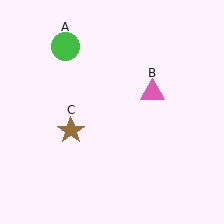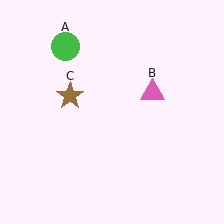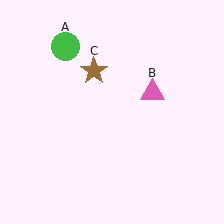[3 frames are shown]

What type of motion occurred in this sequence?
The brown star (object C) rotated clockwise around the center of the scene.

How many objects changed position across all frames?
1 object changed position: brown star (object C).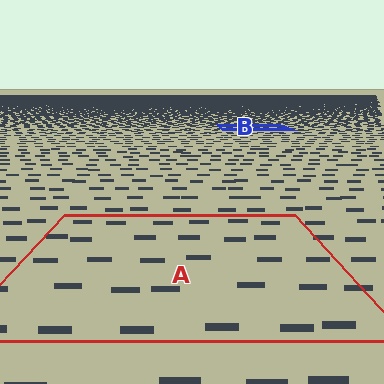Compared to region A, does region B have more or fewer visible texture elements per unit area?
Region B has more texture elements per unit area — they are packed more densely because it is farther away.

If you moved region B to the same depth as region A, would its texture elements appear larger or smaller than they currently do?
They would appear larger. At a closer depth, the same texture elements are projected at a bigger on-screen size.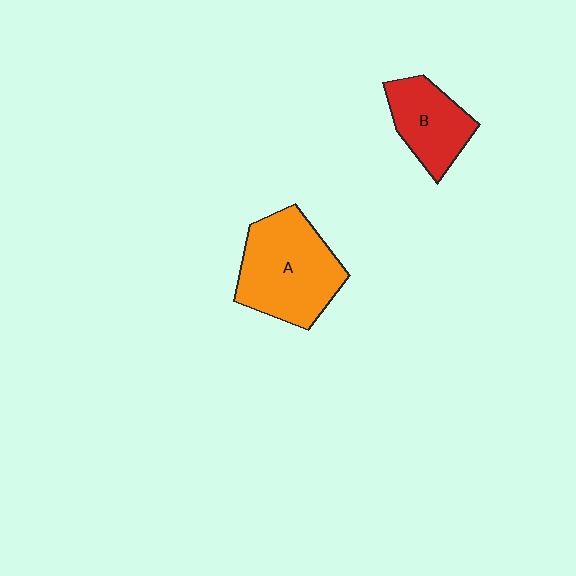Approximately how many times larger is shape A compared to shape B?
Approximately 1.6 times.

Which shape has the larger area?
Shape A (orange).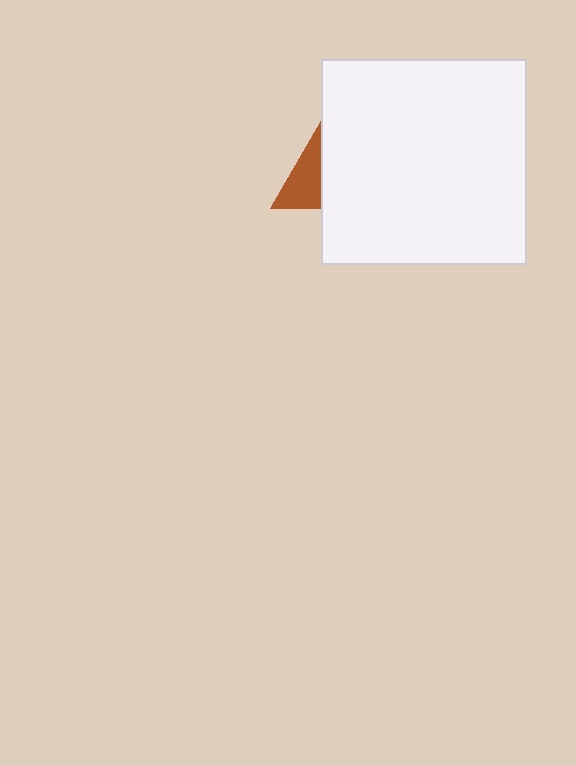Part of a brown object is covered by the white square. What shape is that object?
It is a triangle.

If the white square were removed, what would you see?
You would see the complete brown triangle.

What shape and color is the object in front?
The object in front is a white square.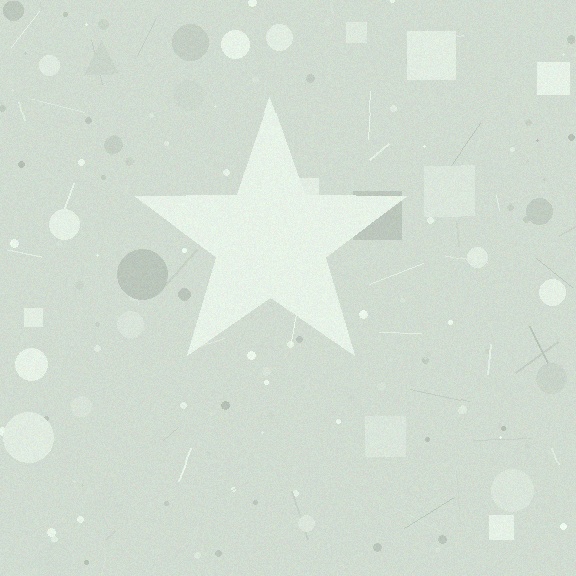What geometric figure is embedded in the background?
A star is embedded in the background.